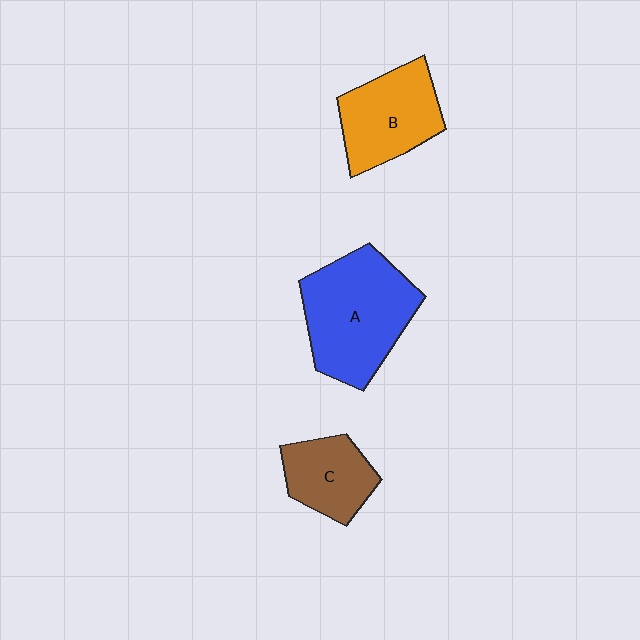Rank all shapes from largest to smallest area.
From largest to smallest: A (blue), B (orange), C (brown).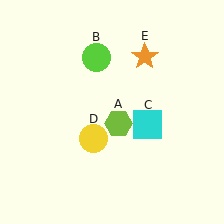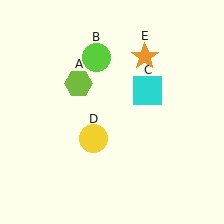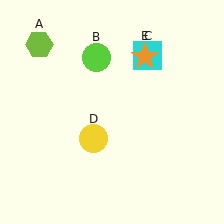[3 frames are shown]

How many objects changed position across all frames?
2 objects changed position: lime hexagon (object A), cyan square (object C).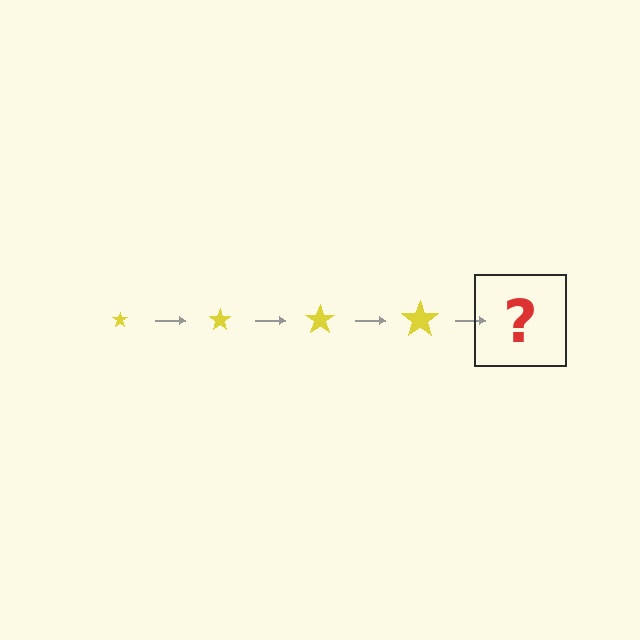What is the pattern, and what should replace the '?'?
The pattern is that the star gets progressively larger each step. The '?' should be a yellow star, larger than the previous one.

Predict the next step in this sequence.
The next step is a yellow star, larger than the previous one.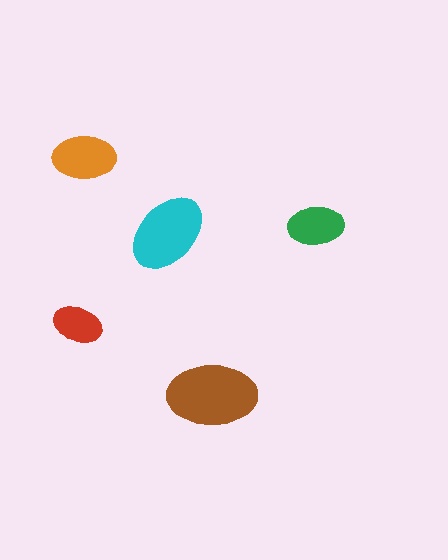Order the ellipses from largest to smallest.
the brown one, the cyan one, the orange one, the green one, the red one.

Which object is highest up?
The orange ellipse is topmost.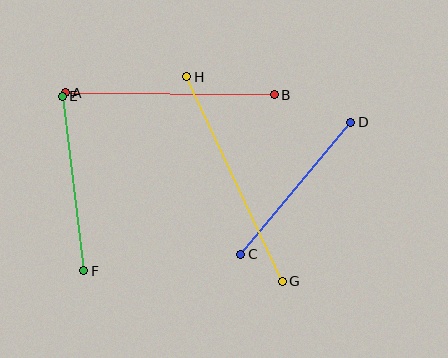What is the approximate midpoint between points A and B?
The midpoint is at approximately (170, 94) pixels.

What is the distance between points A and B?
The distance is approximately 209 pixels.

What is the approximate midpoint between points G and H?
The midpoint is at approximately (235, 179) pixels.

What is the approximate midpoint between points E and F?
The midpoint is at approximately (73, 184) pixels.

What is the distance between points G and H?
The distance is approximately 226 pixels.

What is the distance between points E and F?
The distance is approximately 176 pixels.